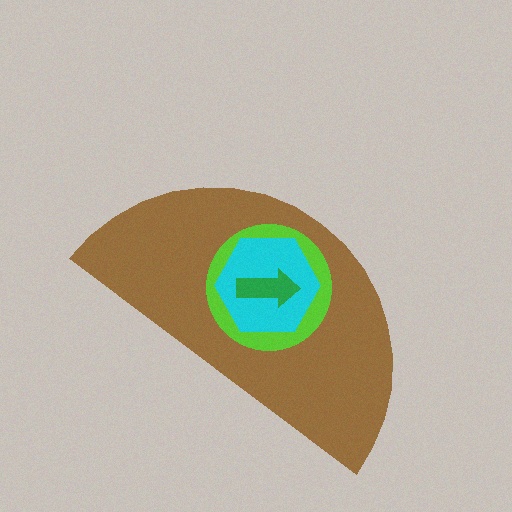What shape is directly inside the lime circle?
The cyan hexagon.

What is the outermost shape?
The brown semicircle.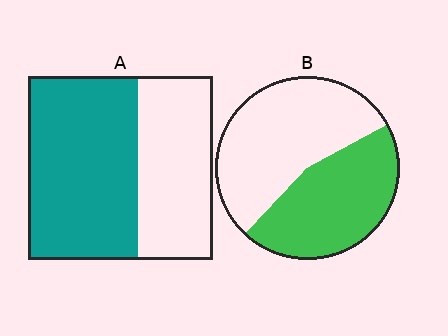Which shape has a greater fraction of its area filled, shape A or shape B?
Shape A.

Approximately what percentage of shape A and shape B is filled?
A is approximately 60% and B is approximately 45%.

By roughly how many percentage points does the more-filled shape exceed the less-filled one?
By roughly 15 percentage points (A over B).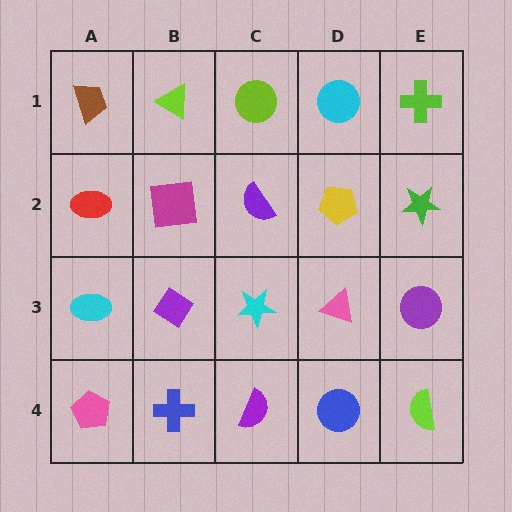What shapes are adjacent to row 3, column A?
A red ellipse (row 2, column A), a pink pentagon (row 4, column A), a purple diamond (row 3, column B).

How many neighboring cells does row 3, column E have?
3.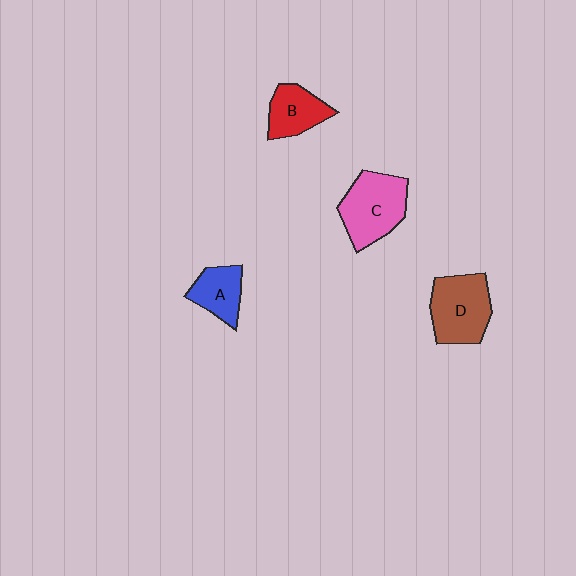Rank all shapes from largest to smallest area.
From largest to smallest: C (pink), D (brown), B (red), A (blue).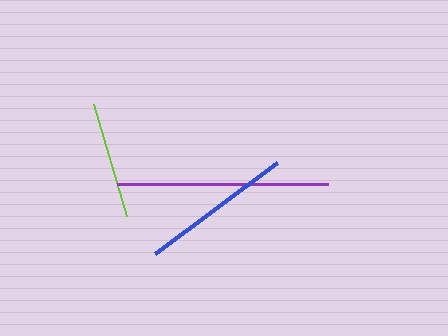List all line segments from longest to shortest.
From longest to shortest: purple, blue, lime.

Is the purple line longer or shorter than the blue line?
The purple line is longer than the blue line.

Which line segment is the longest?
The purple line is the longest at approximately 210 pixels.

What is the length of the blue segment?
The blue segment is approximately 153 pixels long.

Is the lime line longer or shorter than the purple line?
The purple line is longer than the lime line.